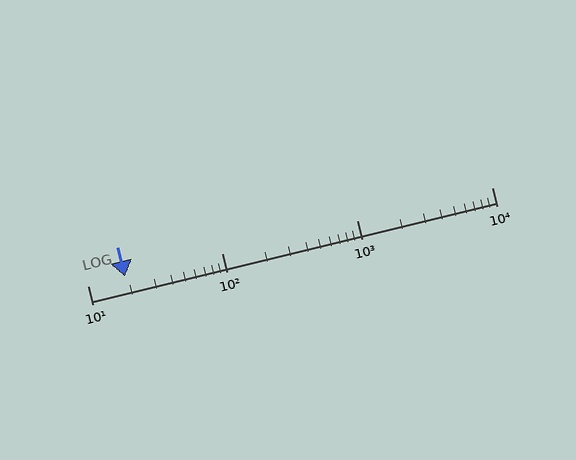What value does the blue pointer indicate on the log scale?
The pointer indicates approximately 19.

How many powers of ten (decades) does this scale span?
The scale spans 3 decades, from 10 to 10000.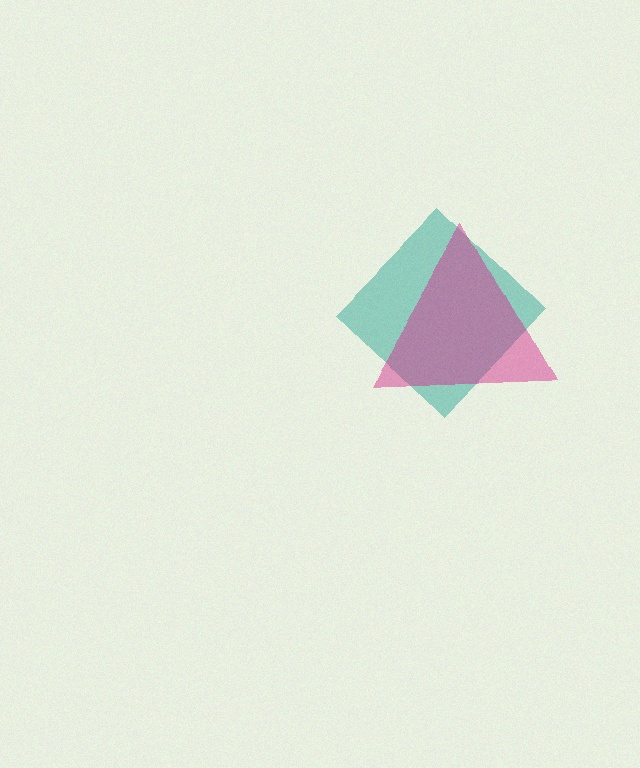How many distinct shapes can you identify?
There are 2 distinct shapes: a teal diamond, a magenta triangle.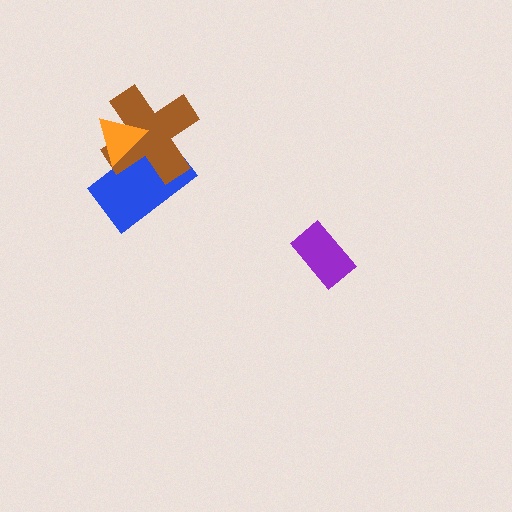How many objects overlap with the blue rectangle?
2 objects overlap with the blue rectangle.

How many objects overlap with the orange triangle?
2 objects overlap with the orange triangle.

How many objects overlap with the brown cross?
2 objects overlap with the brown cross.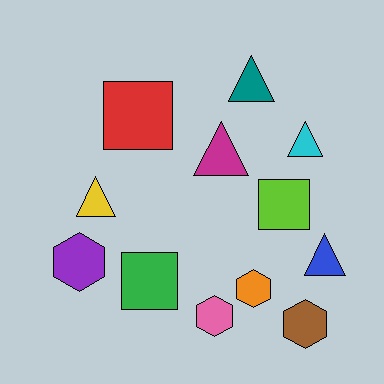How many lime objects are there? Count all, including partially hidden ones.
There is 1 lime object.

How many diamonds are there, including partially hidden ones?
There are no diamonds.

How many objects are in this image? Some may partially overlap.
There are 12 objects.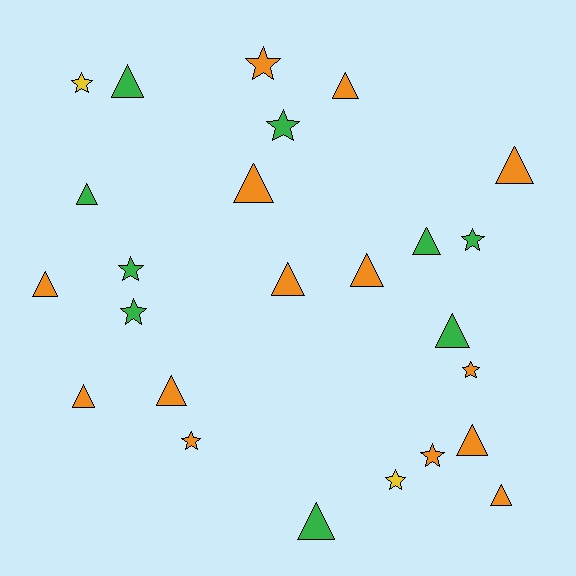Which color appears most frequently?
Orange, with 14 objects.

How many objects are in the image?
There are 25 objects.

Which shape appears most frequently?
Triangle, with 15 objects.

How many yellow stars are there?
There are 2 yellow stars.